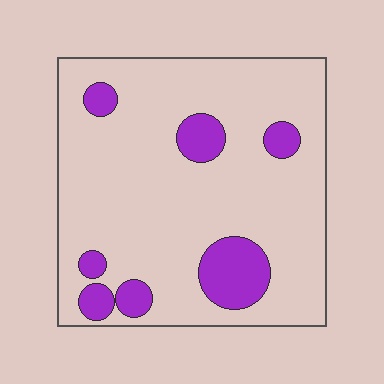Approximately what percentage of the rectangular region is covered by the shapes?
Approximately 15%.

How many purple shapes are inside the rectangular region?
7.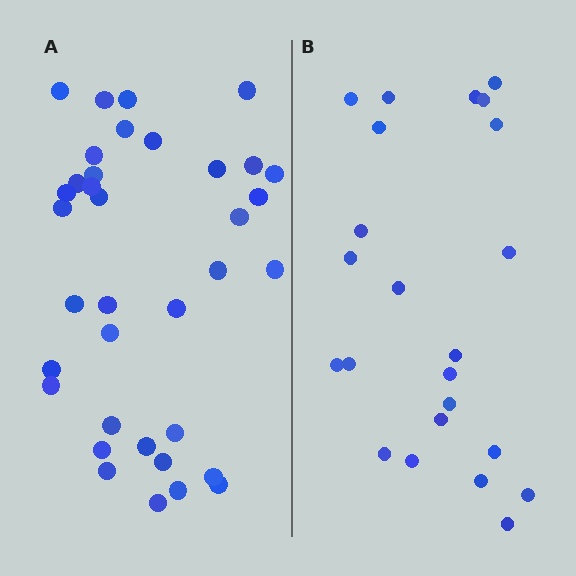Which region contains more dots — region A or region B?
Region A (the left region) has more dots.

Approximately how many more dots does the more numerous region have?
Region A has approximately 15 more dots than region B.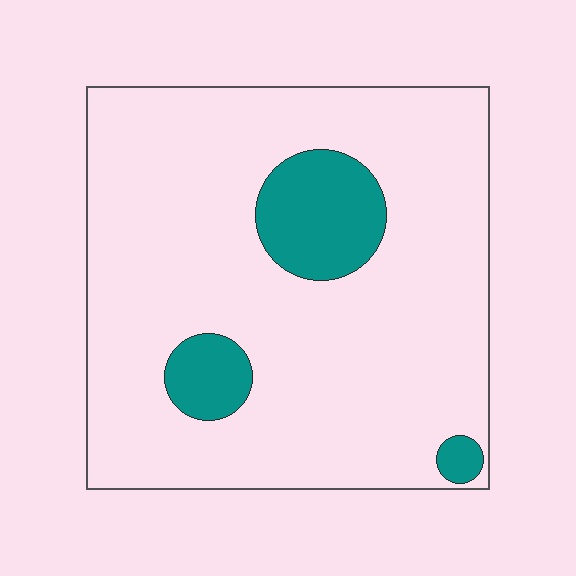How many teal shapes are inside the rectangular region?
3.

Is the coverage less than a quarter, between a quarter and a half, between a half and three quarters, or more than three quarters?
Less than a quarter.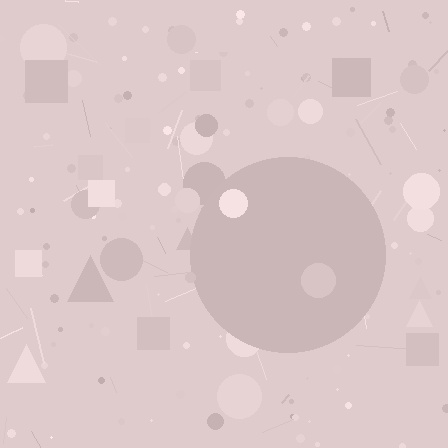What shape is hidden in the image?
A circle is hidden in the image.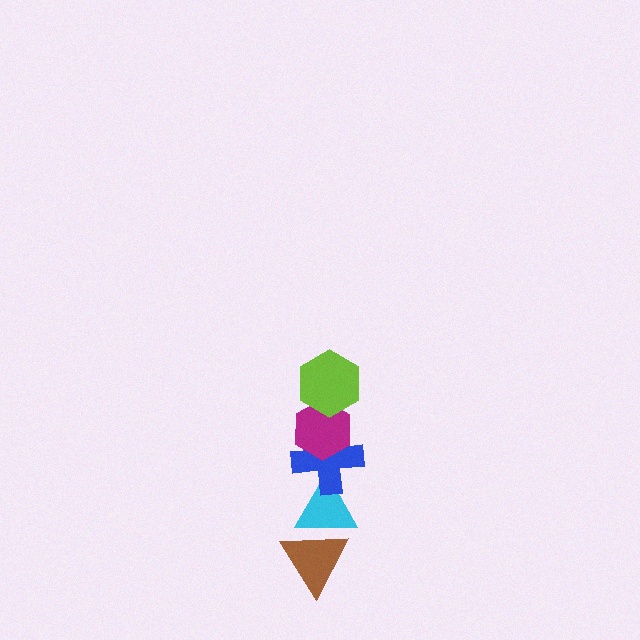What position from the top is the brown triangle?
The brown triangle is 5th from the top.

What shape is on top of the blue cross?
The magenta hexagon is on top of the blue cross.